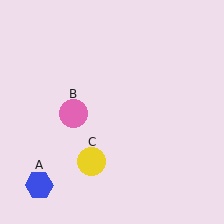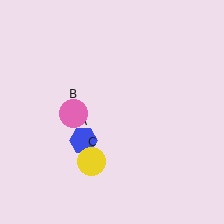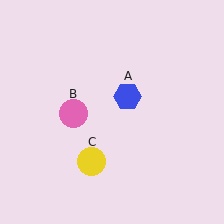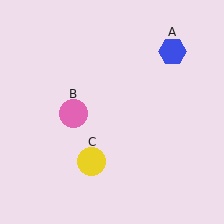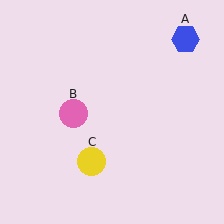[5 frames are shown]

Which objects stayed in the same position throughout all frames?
Pink circle (object B) and yellow circle (object C) remained stationary.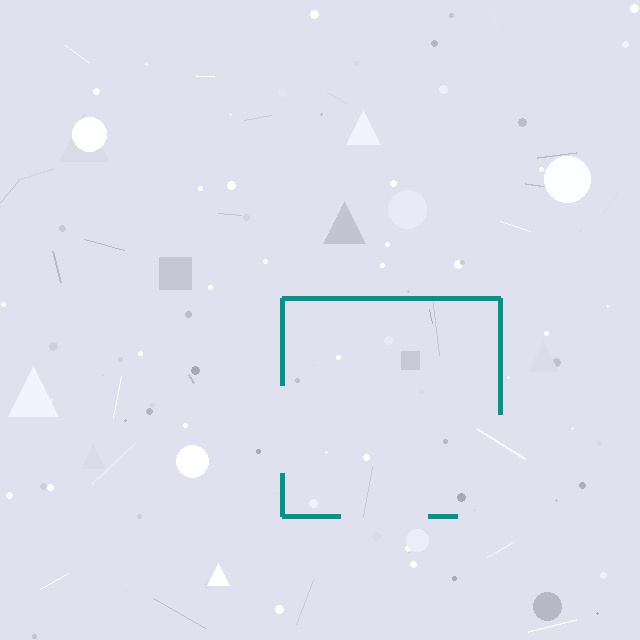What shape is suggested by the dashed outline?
The dashed outline suggests a square.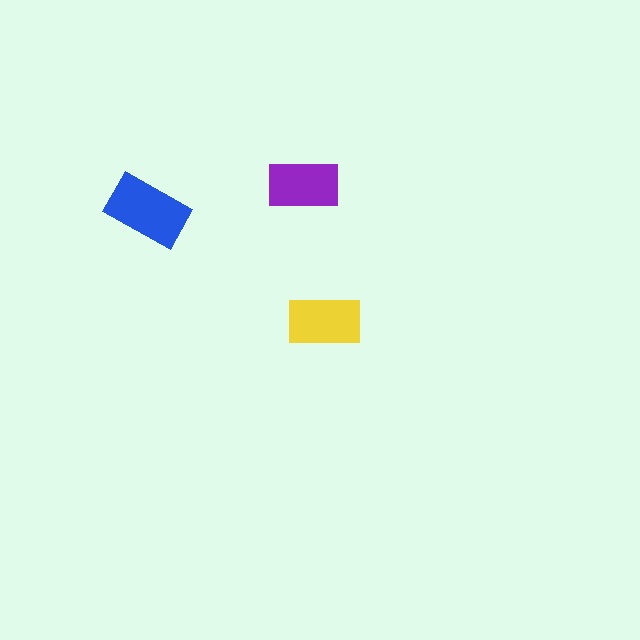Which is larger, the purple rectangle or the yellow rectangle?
The yellow one.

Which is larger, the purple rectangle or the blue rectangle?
The blue one.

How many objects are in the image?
There are 3 objects in the image.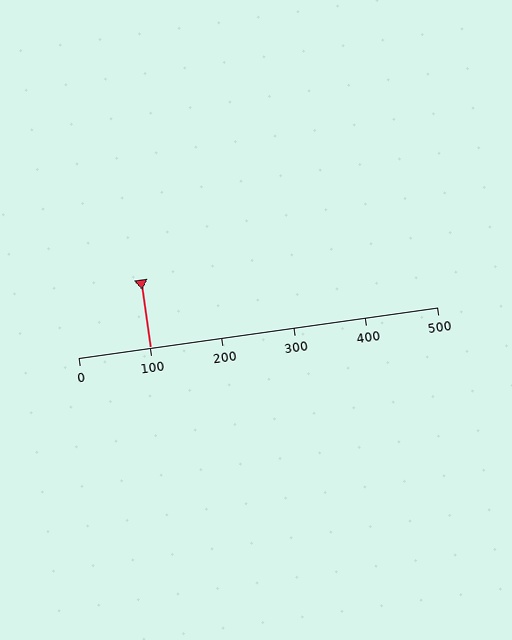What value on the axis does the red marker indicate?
The marker indicates approximately 100.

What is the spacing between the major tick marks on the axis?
The major ticks are spaced 100 apart.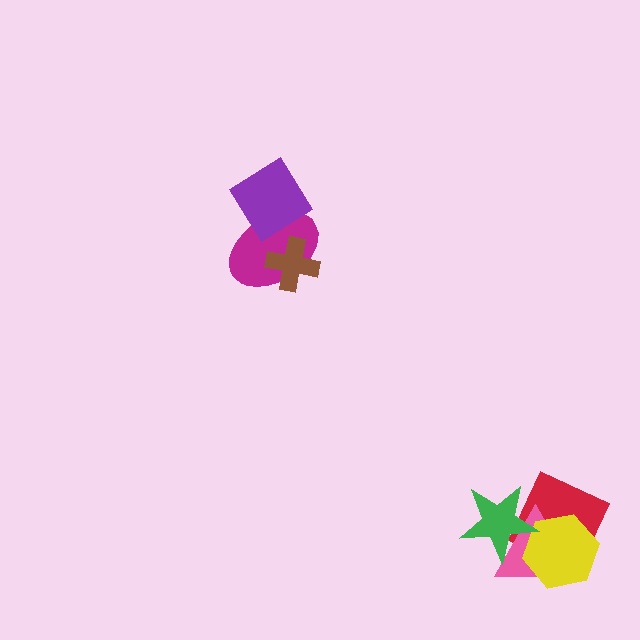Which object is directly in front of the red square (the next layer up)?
The pink triangle is directly in front of the red square.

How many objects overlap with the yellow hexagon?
3 objects overlap with the yellow hexagon.